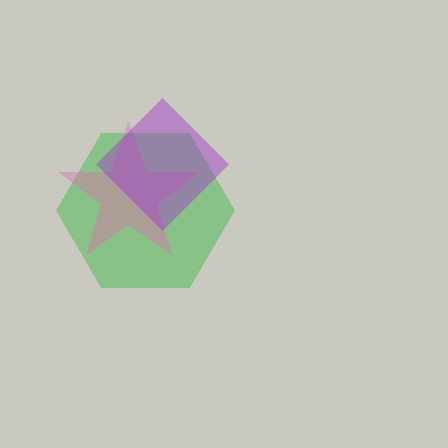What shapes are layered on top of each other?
The layered shapes are: a green hexagon, a pink star, a purple diamond.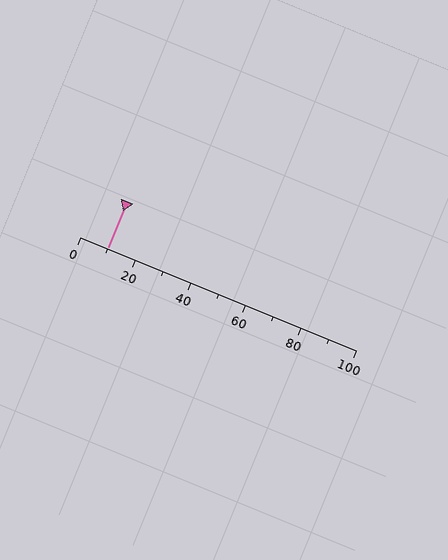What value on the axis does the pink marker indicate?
The marker indicates approximately 10.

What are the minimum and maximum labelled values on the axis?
The axis runs from 0 to 100.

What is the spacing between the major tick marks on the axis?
The major ticks are spaced 20 apart.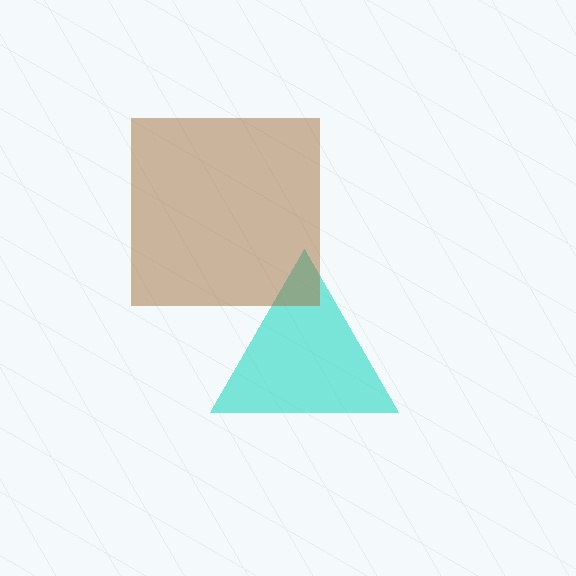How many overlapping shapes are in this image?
There are 2 overlapping shapes in the image.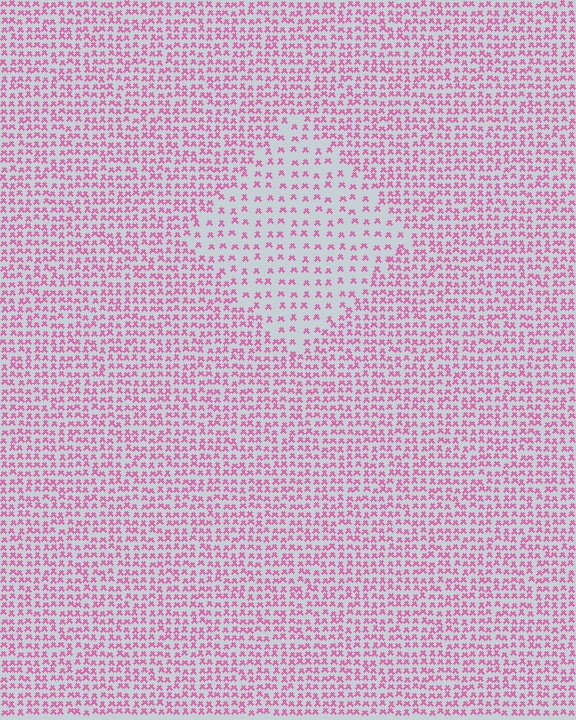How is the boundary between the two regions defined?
The boundary is defined by a change in element density (approximately 2.1x ratio). All elements are the same color, size, and shape.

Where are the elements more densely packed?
The elements are more densely packed outside the diamond boundary.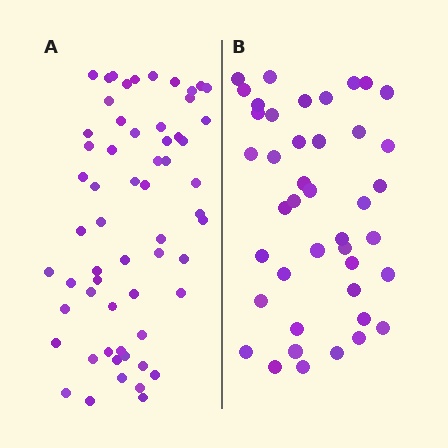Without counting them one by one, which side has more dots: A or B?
Region A (the left region) has more dots.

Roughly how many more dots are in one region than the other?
Region A has approximately 20 more dots than region B.